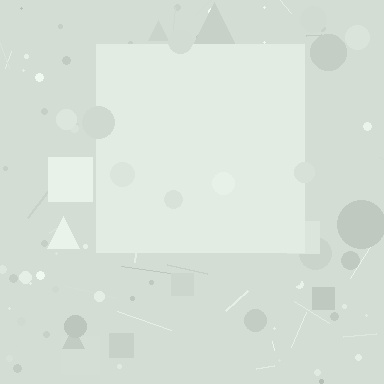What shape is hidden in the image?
A square is hidden in the image.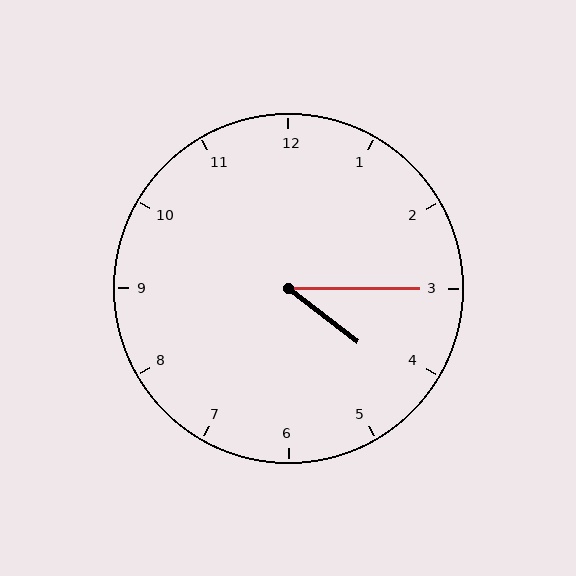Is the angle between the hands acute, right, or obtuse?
It is acute.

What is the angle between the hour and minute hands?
Approximately 38 degrees.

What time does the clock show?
4:15.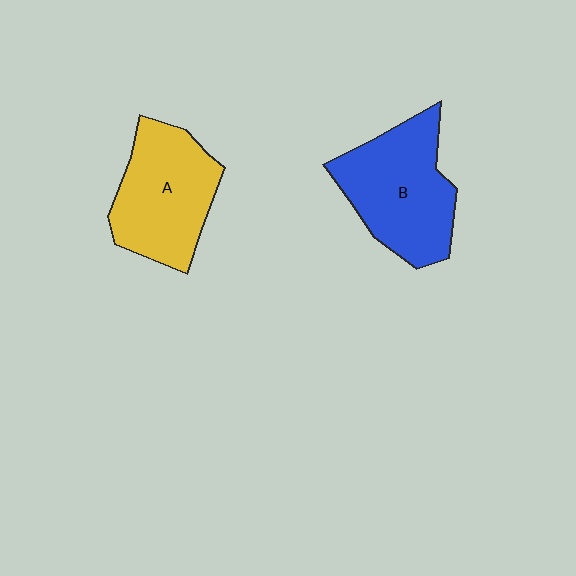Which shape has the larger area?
Shape B (blue).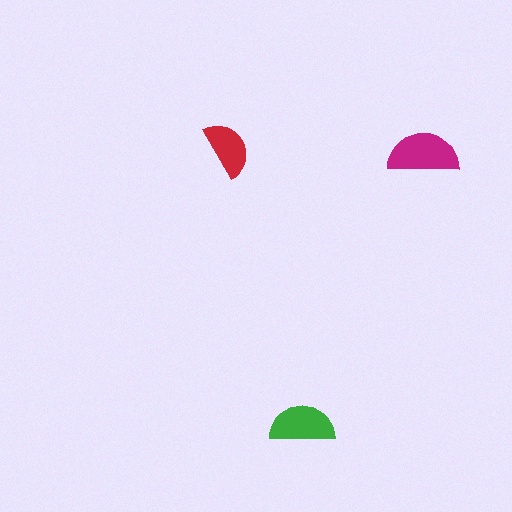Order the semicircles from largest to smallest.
the magenta one, the green one, the red one.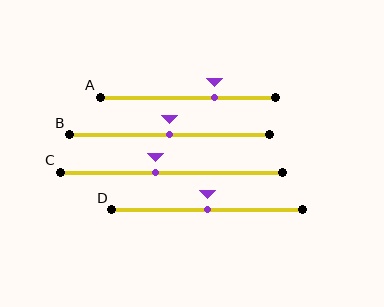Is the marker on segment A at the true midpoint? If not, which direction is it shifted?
No, the marker on segment A is shifted to the right by about 15% of the segment length.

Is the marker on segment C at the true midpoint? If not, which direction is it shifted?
No, the marker on segment C is shifted to the left by about 7% of the segment length.